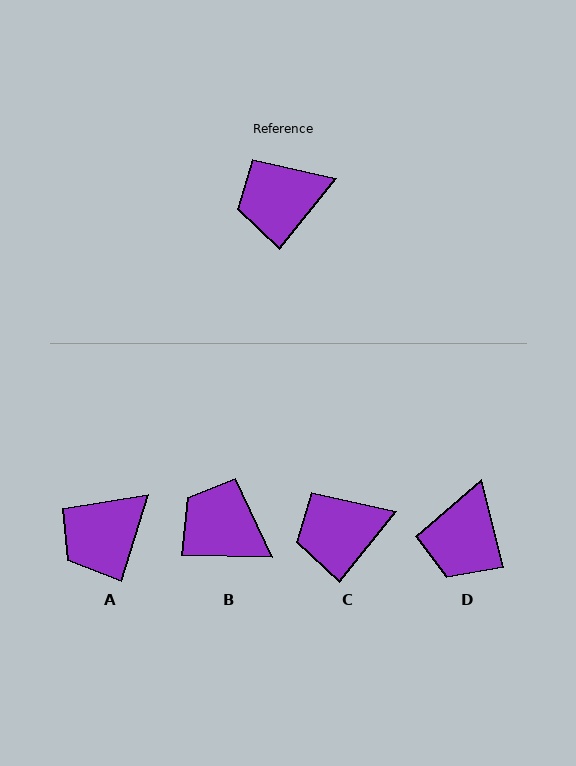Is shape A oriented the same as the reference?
No, it is off by about 22 degrees.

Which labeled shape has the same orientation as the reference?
C.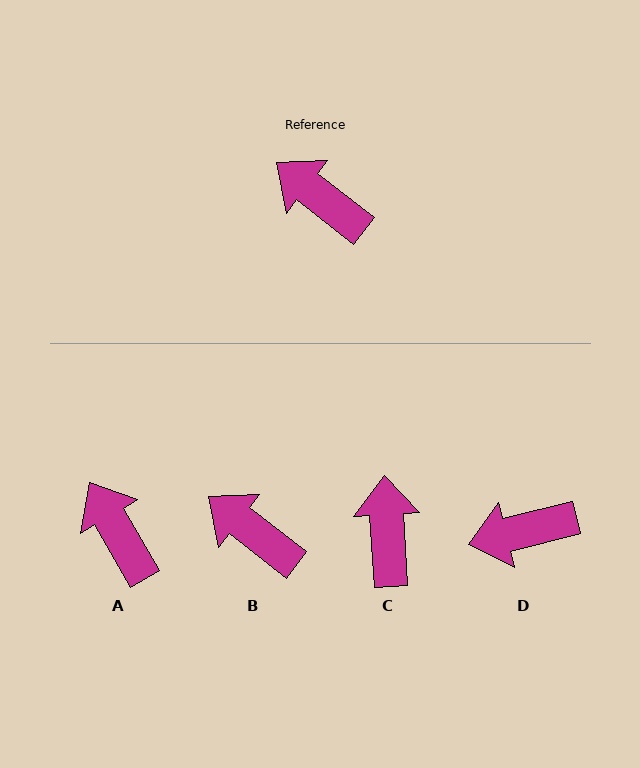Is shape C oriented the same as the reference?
No, it is off by about 49 degrees.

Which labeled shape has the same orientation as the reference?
B.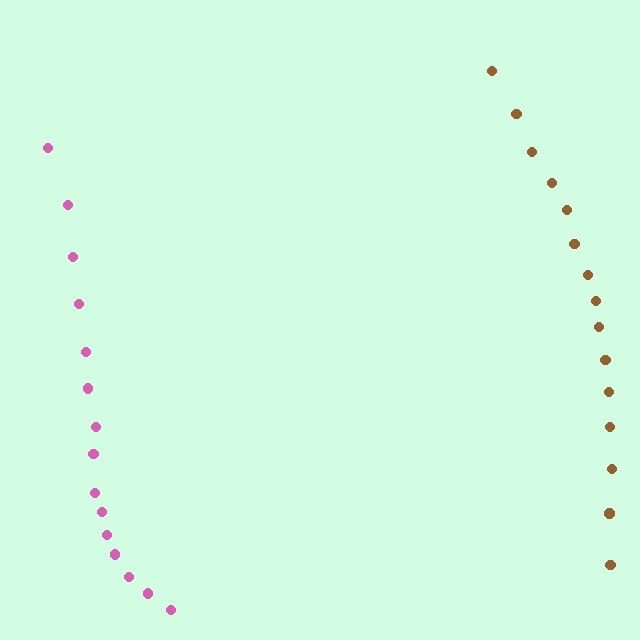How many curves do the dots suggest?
There are 2 distinct paths.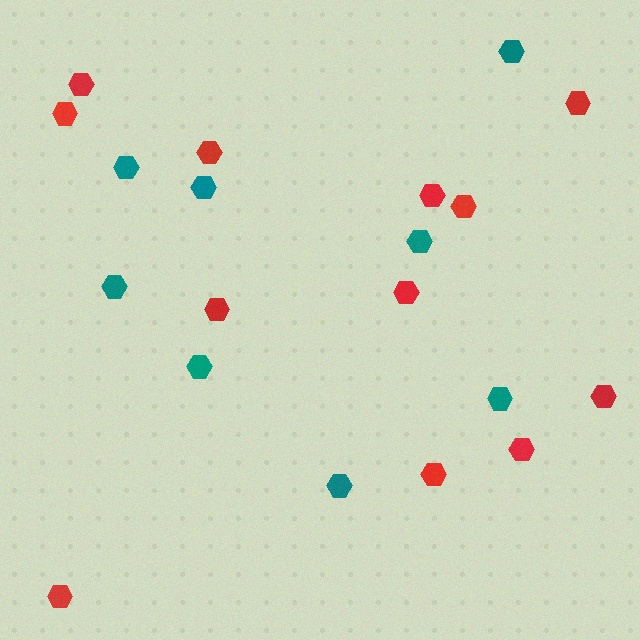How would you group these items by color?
There are 2 groups: one group of teal hexagons (8) and one group of red hexagons (12).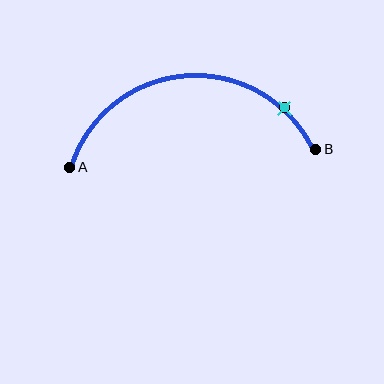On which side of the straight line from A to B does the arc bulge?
The arc bulges above the straight line connecting A and B.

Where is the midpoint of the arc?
The arc midpoint is the point on the curve farthest from the straight line joining A and B. It sits above that line.